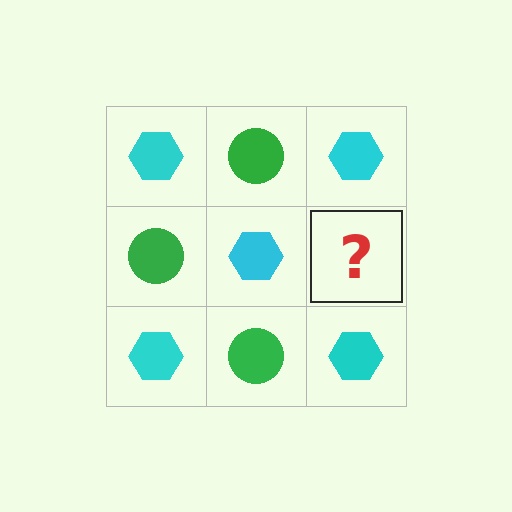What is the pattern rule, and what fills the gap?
The rule is that it alternates cyan hexagon and green circle in a checkerboard pattern. The gap should be filled with a green circle.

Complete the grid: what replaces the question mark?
The question mark should be replaced with a green circle.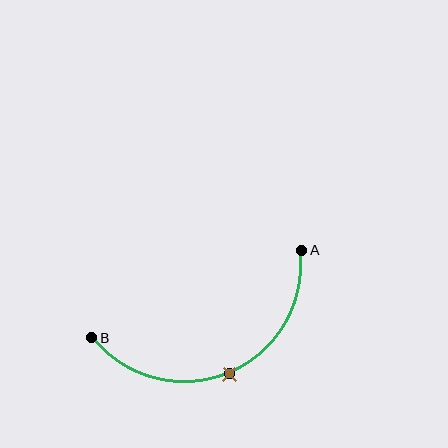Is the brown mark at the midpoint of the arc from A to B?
Yes. The brown mark lies on the arc at equal arc-length from both A and B — it is the arc midpoint.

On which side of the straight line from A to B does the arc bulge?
The arc bulges below the straight line connecting A and B.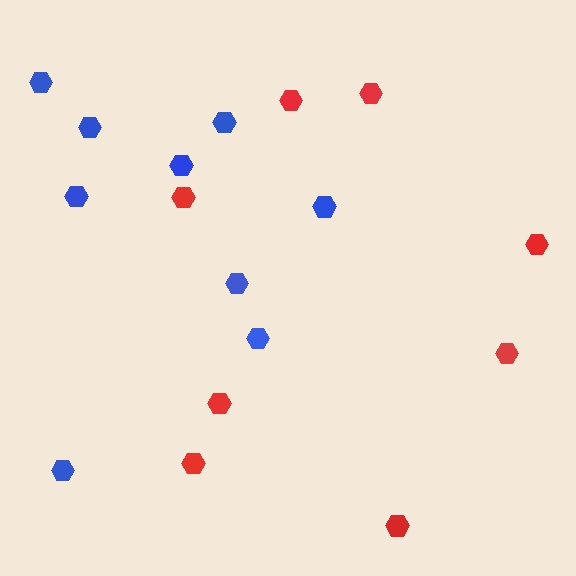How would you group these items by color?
There are 2 groups: one group of red hexagons (8) and one group of blue hexagons (9).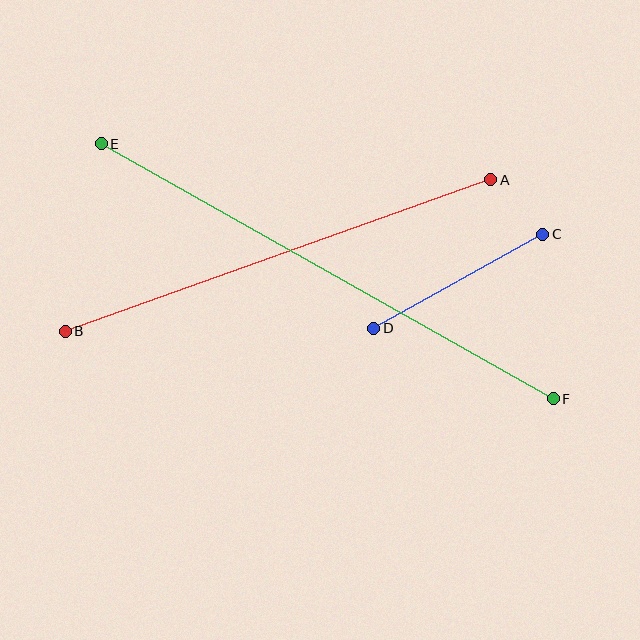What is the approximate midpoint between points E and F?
The midpoint is at approximately (327, 271) pixels.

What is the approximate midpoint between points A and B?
The midpoint is at approximately (278, 255) pixels.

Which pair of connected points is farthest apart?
Points E and F are farthest apart.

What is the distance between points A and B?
The distance is approximately 452 pixels.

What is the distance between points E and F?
The distance is approximately 519 pixels.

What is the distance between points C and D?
The distance is approximately 193 pixels.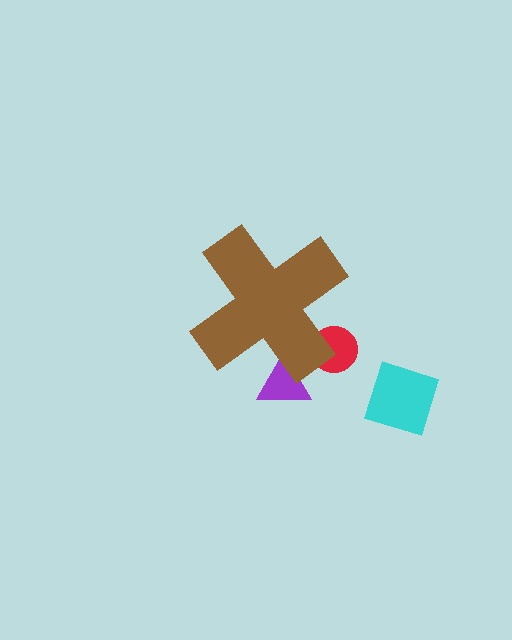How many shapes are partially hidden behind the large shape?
2 shapes are partially hidden.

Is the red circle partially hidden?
Yes, the red circle is partially hidden behind the brown cross.